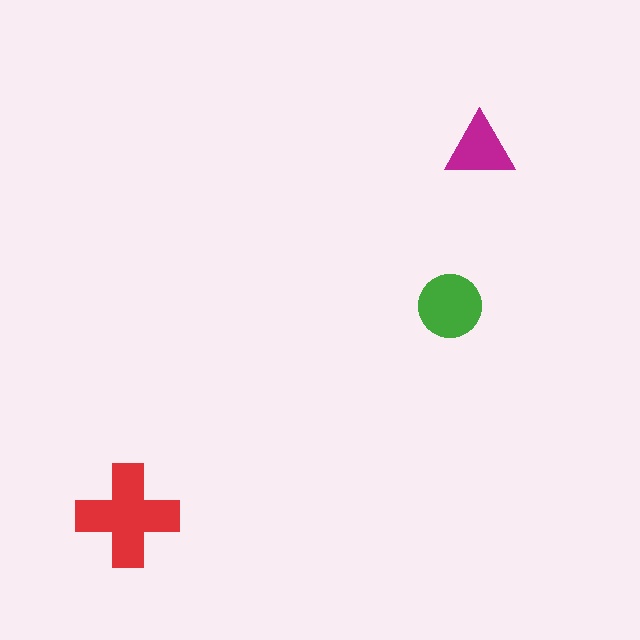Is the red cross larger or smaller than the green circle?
Larger.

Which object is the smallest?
The magenta triangle.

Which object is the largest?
The red cross.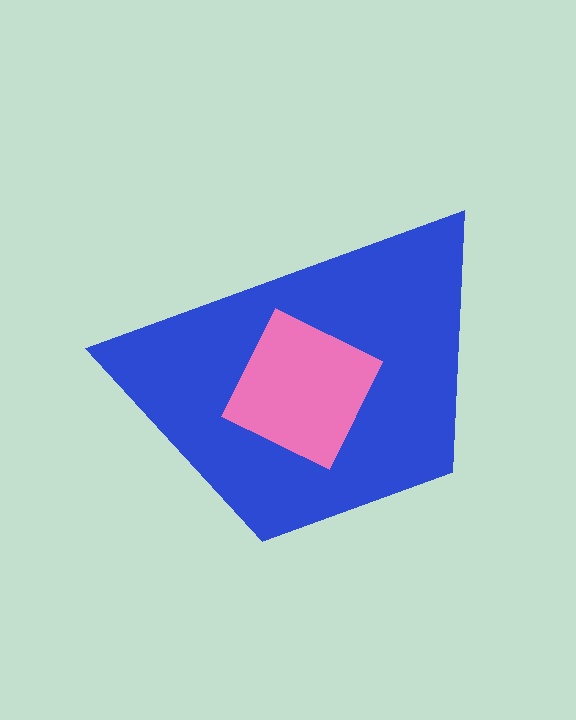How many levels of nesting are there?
2.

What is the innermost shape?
The pink diamond.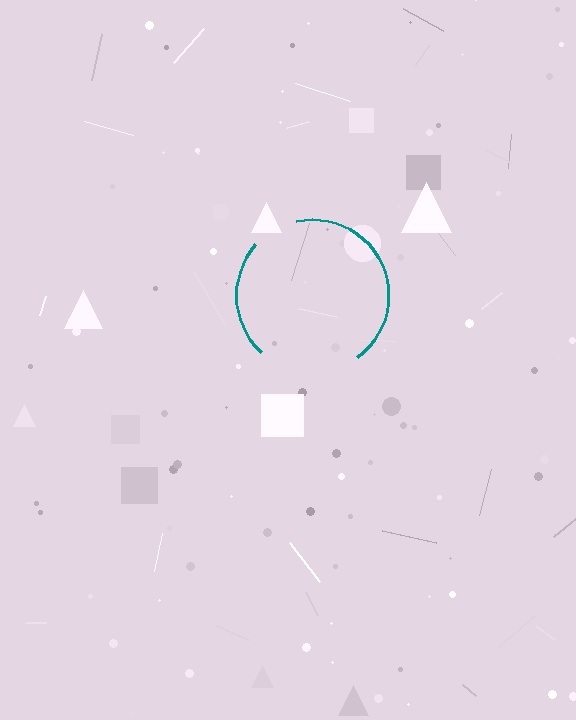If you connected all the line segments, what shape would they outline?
They would outline a circle.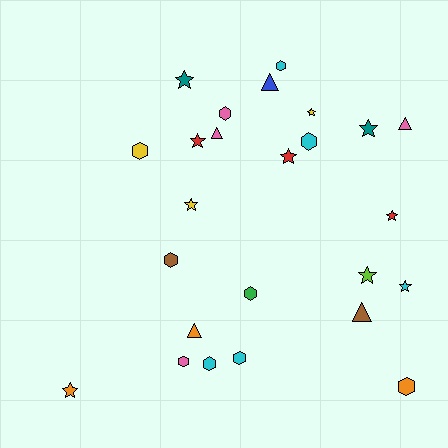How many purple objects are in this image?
There are no purple objects.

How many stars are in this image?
There are 10 stars.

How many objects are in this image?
There are 25 objects.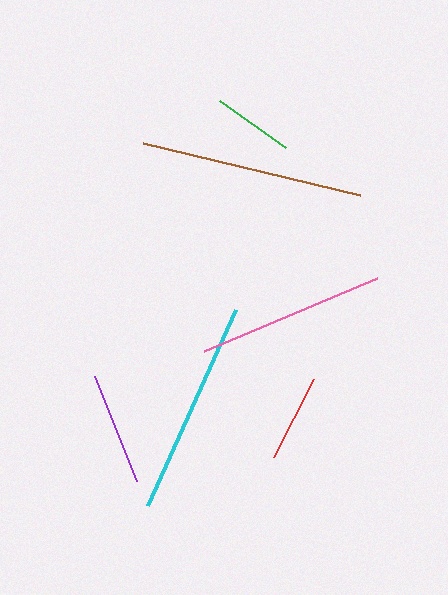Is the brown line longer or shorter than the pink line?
The brown line is longer than the pink line.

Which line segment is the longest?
The brown line is the longest at approximately 223 pixels.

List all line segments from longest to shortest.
From longest to shortest: brown, cyan, pink, purple, red, green.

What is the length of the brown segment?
The brown segment is approximately 223 pixels long.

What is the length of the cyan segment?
The cyan segment is approximately 215 pixels long.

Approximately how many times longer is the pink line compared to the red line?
The pink line is approximately 2.2 times the length of the red line.